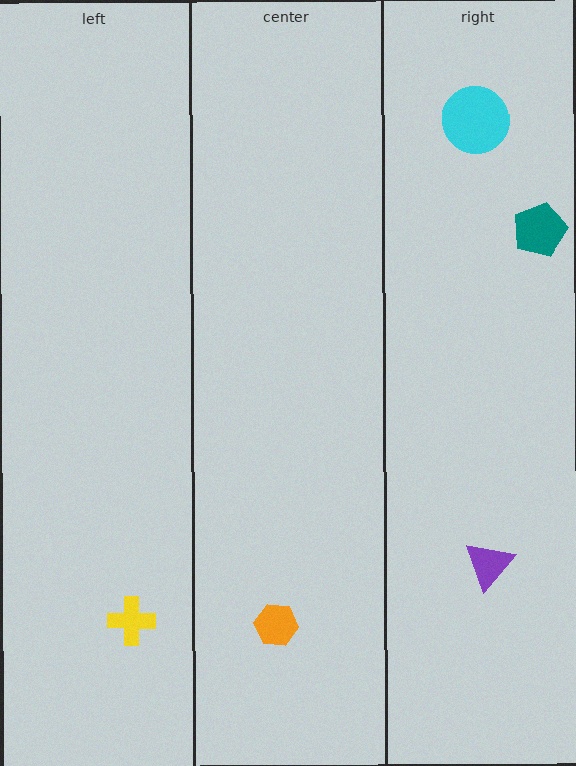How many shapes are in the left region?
1.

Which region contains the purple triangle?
The right region.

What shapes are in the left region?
The yellow cross.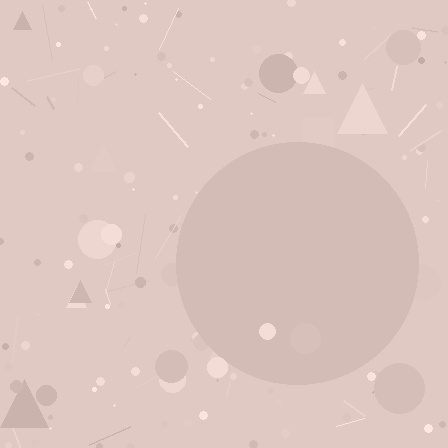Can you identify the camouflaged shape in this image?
The camouflaged shape is a circle.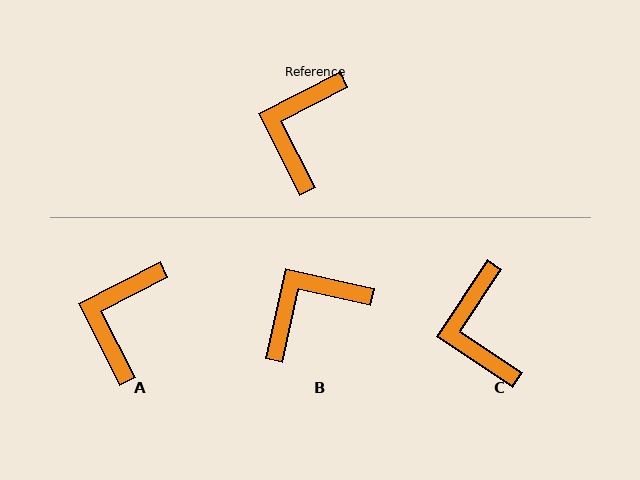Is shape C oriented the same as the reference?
No, it is off by about 29 degrees.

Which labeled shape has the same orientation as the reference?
A.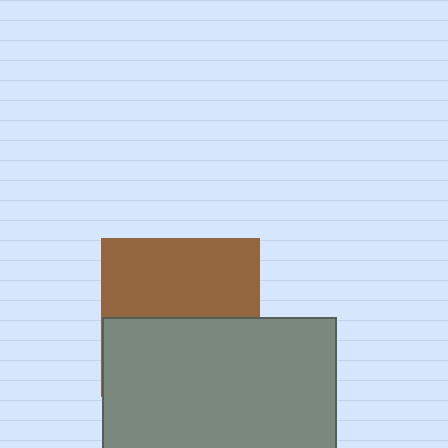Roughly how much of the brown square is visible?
About half of it is visible (roughly 50%).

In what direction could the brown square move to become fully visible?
The brown square could move up. That would shift it out from behind the gray rectangle entirely.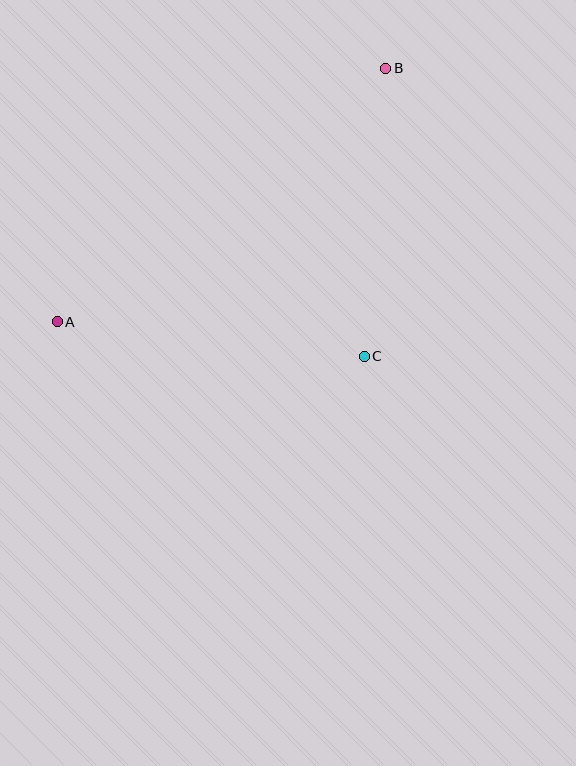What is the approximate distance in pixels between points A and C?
The distance between A and C is approximately 309 pixels.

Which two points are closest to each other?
Points B and C are closest to each other.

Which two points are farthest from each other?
Points A and B are farthest from each other.